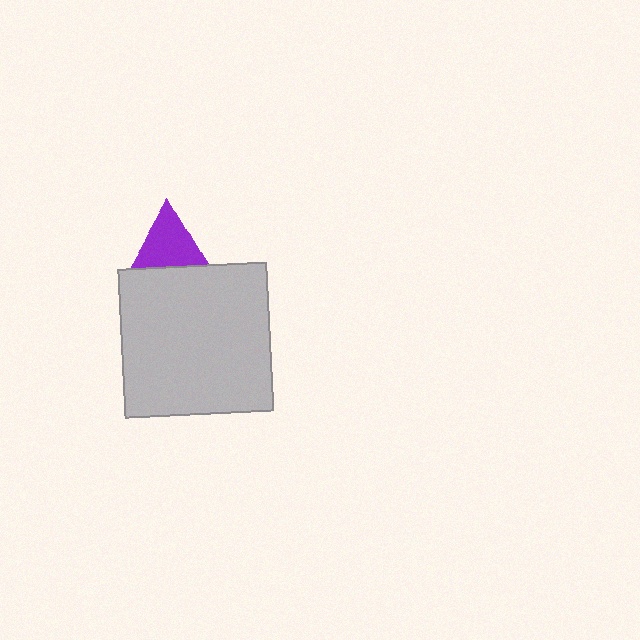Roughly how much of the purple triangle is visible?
About half of it is visible (roughly 55%).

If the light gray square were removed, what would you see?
You would see the complete purple triangle.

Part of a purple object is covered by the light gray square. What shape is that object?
It is a triangle.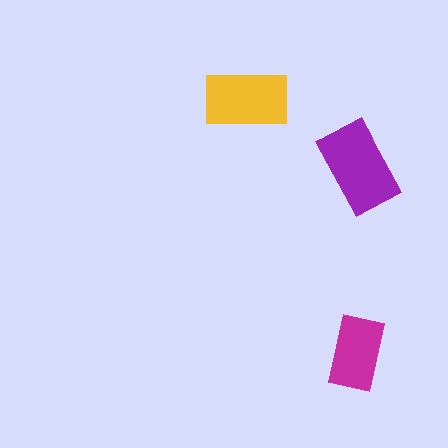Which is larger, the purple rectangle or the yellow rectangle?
The purple one.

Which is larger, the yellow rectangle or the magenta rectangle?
The yellow one.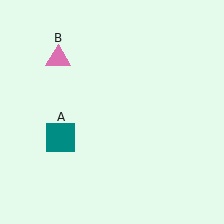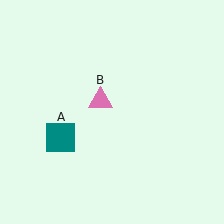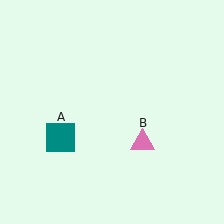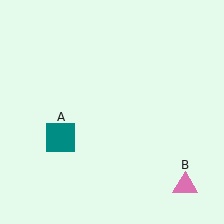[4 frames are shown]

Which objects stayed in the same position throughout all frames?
Teal square (object A) remained stationary.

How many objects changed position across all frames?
1 object changed position: pink triangle (object B).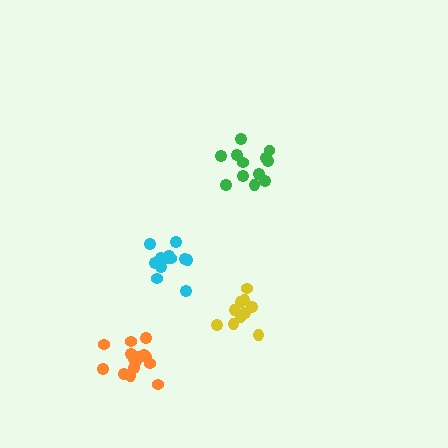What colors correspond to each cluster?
The clusters are colored: yellow, orange, cyan, green.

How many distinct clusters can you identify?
There are 4 distinct clusters.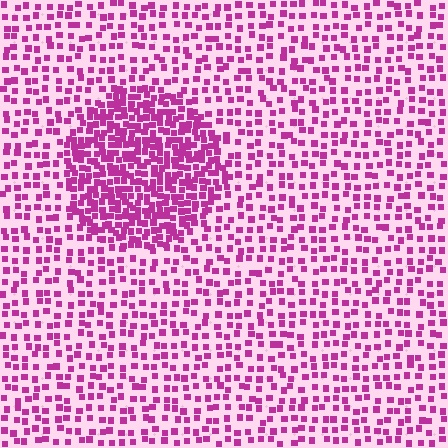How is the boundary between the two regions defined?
The boundary is defined by a change in element density (approximately 2.2x ratio). All elements are the same color, size, and shape.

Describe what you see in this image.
The image contains small magenta elements arranged at two different densities. A circle-shaped region is visible where the elements are more densely packed than the surrounding area.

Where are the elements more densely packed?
The elements are more densely packed inside the circle boundary.